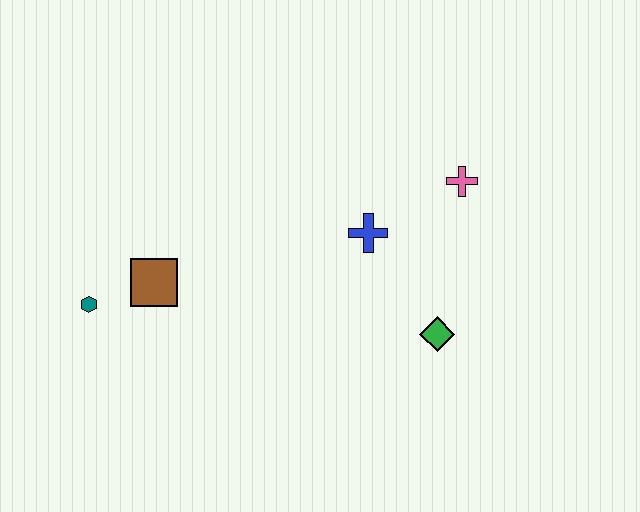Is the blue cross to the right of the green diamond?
No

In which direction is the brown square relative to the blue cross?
The brown square is to the left of the blue cross.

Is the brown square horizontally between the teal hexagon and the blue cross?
Yes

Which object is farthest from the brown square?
The pink cross is farthest from the brown square.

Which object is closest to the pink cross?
The blue cross is closest to the pink cross.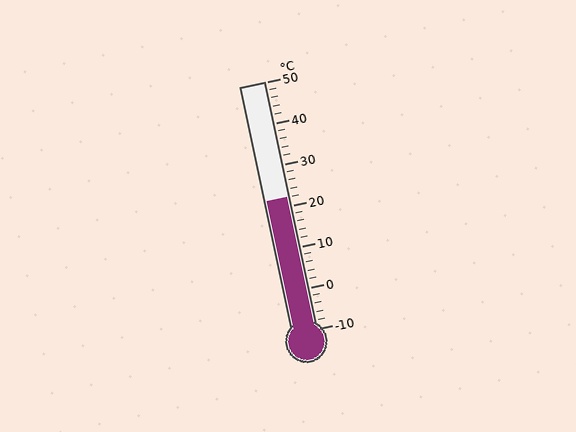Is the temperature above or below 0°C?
The temperature is above 0°C.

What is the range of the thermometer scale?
The thermometer scale ranges from -10°C to 50°C.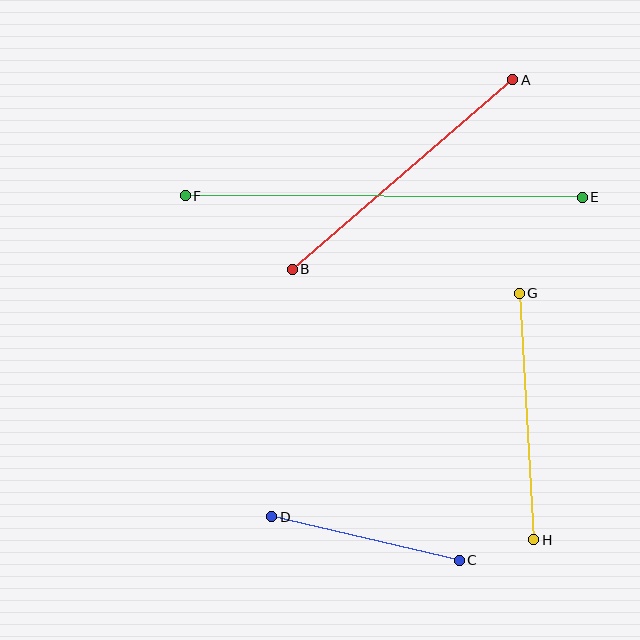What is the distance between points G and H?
The distance is approximately 247 pixels.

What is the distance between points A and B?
The distance is approximately 291 pixels.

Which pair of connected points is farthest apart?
Points E and F are farthest apart.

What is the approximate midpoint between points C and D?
The midpoint is at approximately (365, 539) pixels.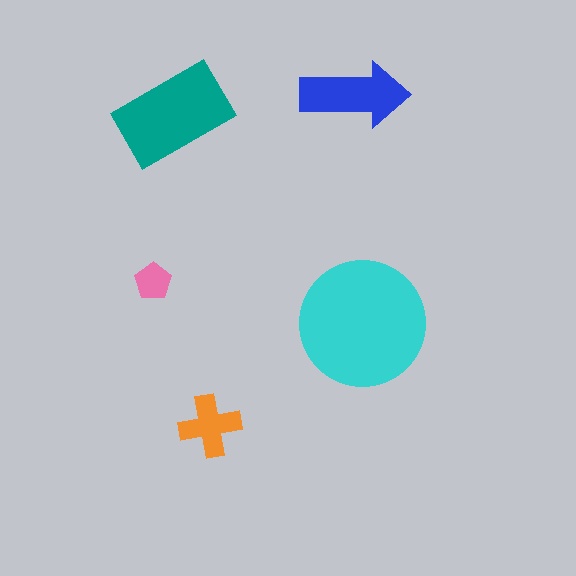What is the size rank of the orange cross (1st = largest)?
4th.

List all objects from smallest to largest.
The pink pentagon, the orange cross, the blue arrow, the teal rectangle, the cyan circle.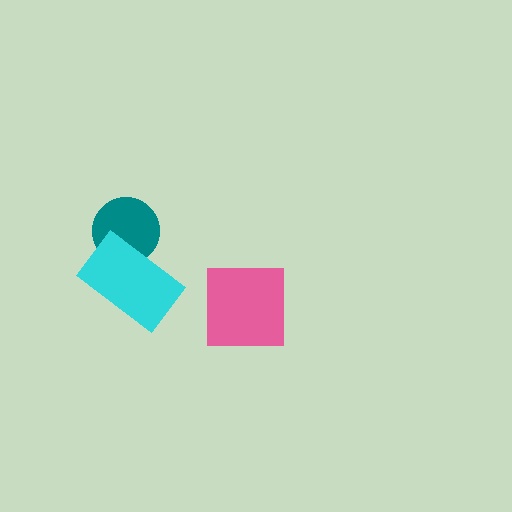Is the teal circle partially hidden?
Yes, it is partially covered by another shape.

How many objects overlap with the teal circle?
1 object overlaps with the teal circle.